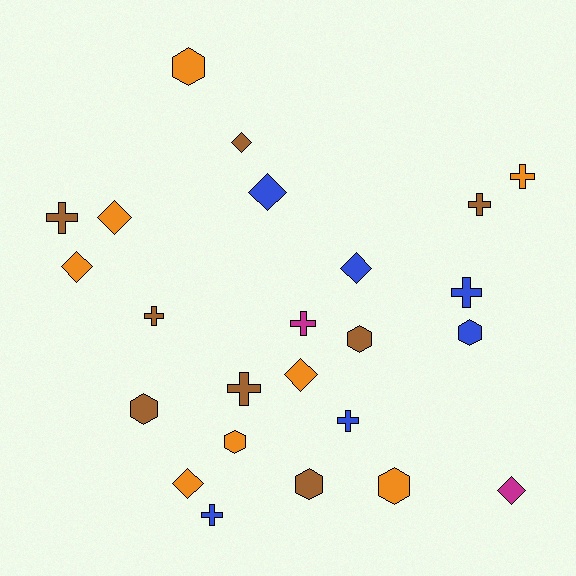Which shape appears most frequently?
Cross, with 9 objects.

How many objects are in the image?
There are 24 objects.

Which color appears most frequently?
Brown, with 8 objects.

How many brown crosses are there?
There are 4 brown crosses.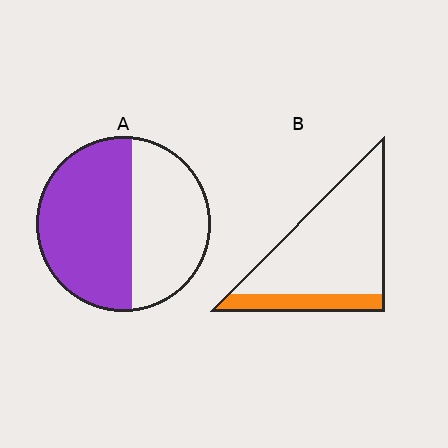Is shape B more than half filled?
No.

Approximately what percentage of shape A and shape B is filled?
A is approximately 55% and B is approximately 20%.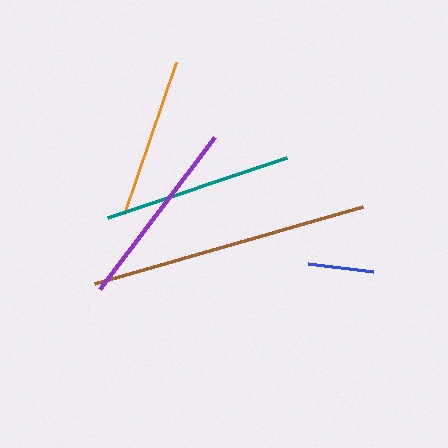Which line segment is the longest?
The brown line is the longest at approximately 279 pixels.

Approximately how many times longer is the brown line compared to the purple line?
The brown line is approximately 1.5 times the length of the purple line.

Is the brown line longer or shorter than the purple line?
The brown line is longer than the purple line.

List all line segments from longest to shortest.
From longest to shortest: brown, purple, teal, orange, blue.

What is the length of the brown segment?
The brown segment is approximately 279 pixels long.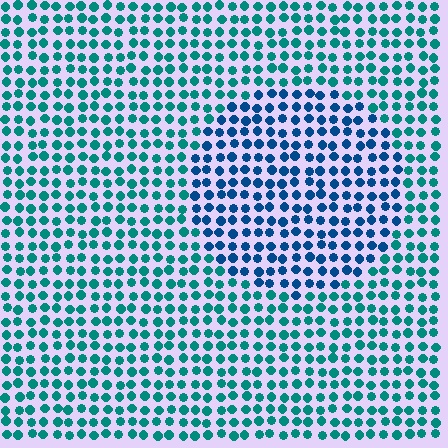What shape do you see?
I see a circle.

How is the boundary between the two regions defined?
The boundary is defined purely by a slight shift in hue (about 35 degrees). Spacing, size, and orientation are identical on both sides.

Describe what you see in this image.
The image is filled with small teal elements in a uniform arrangement. A circle-shaped region is visible where the elements are tinted to a slightly different hue, forming a subtle color boundary.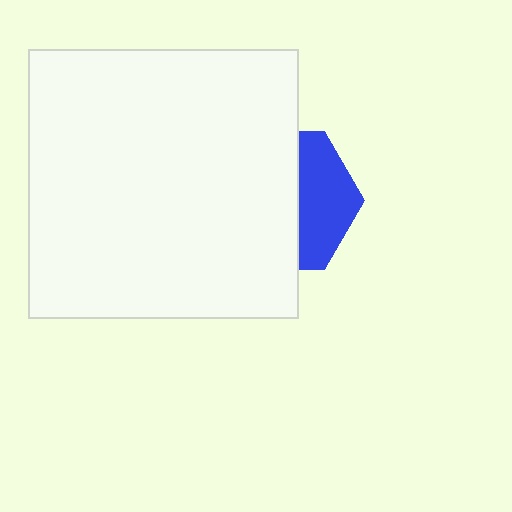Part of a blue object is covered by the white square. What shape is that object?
It is a hexagon.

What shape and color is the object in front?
The object in front is a white square.